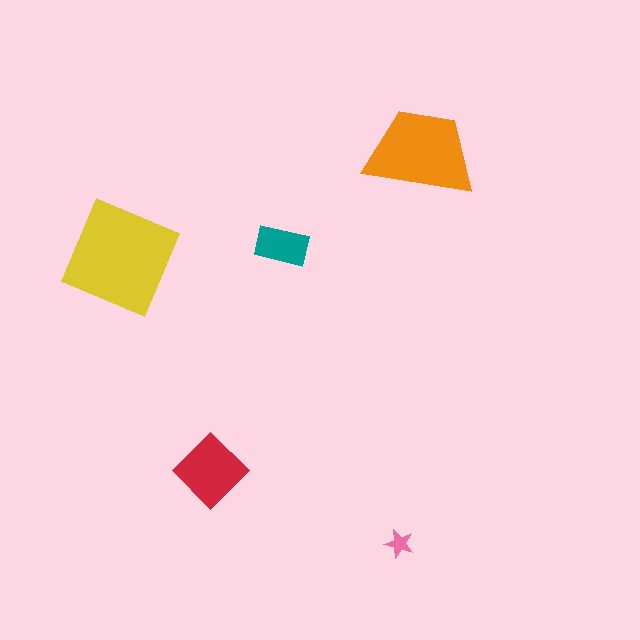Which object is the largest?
The yellow square.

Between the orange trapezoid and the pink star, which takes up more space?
The orange trapezoid.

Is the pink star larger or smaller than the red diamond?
Smaller.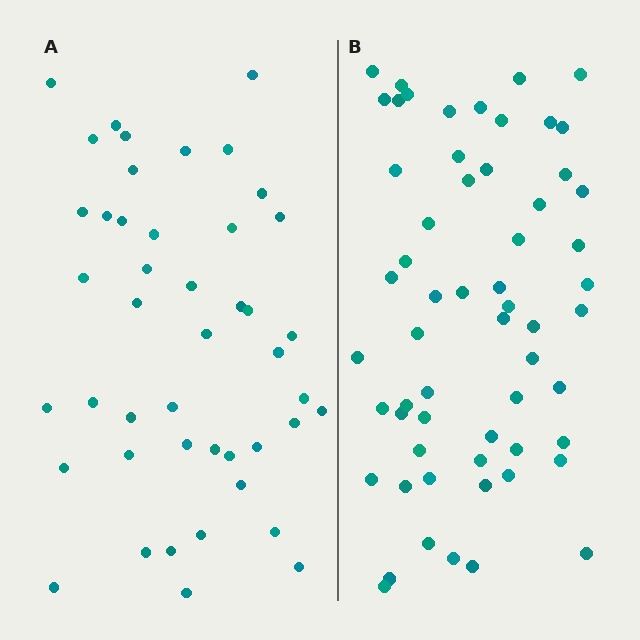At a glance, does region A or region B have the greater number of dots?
Region B (the right region) has more dots.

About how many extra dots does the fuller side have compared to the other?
Region B has approximately 15 more dots than region A.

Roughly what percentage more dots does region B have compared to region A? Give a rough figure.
About 30% more.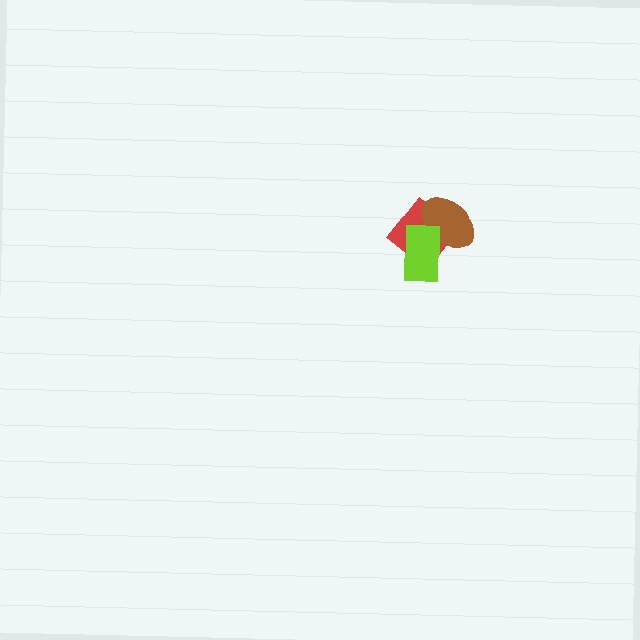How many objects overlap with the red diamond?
2 objects overlap with the red diamond.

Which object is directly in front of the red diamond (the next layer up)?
The brown ellipse is directly in front of the red diamond.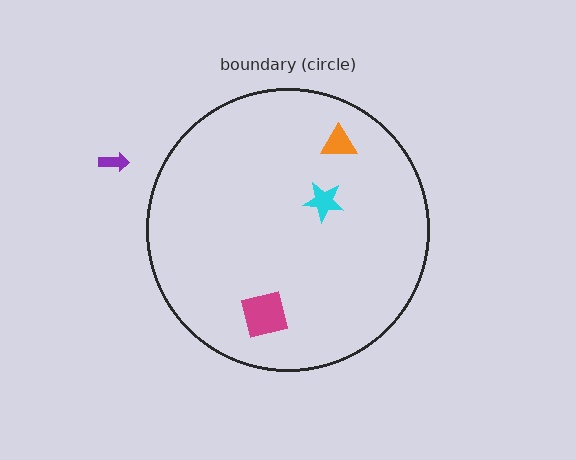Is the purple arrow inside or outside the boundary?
Outside.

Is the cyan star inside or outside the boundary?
Inside.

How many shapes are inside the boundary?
3 inside, 1 outside.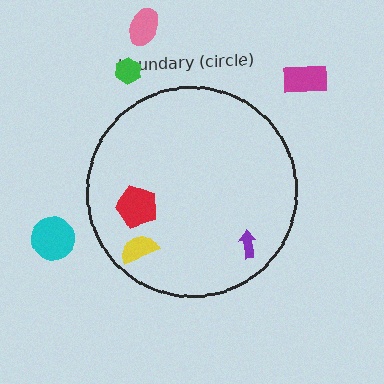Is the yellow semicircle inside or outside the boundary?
Inside.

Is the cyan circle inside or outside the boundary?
Outside.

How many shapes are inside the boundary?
3 inside, 4 outside.